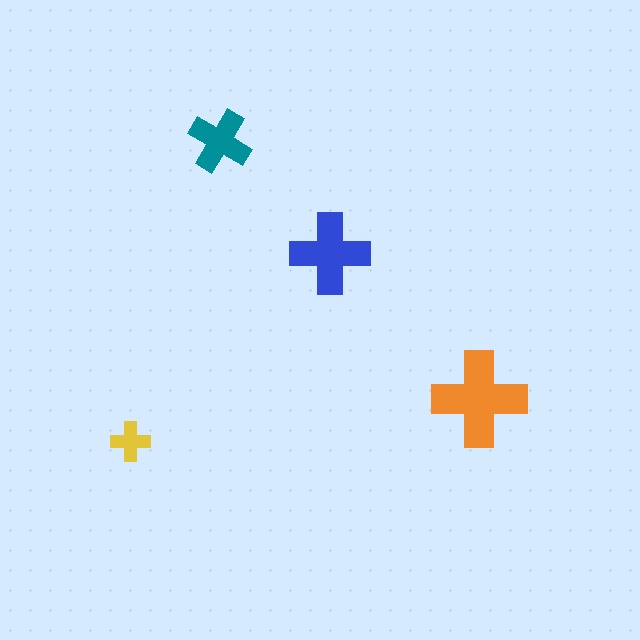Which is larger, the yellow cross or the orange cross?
The orange one.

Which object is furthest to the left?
The yellow cross is leftmost.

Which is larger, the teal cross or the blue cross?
The blue one.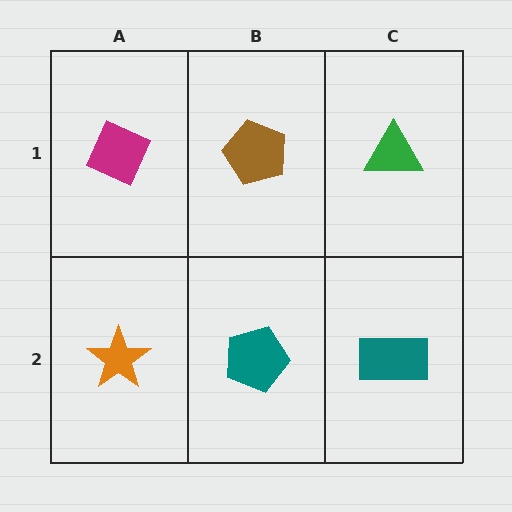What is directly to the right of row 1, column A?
A brown pentagon.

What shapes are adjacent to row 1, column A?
An orange star (row 2, column A), a brown pentagon (row 1, column B).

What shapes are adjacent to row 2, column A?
A magenta diamond (row 1, column A), a teal pentagon (row 2, column B).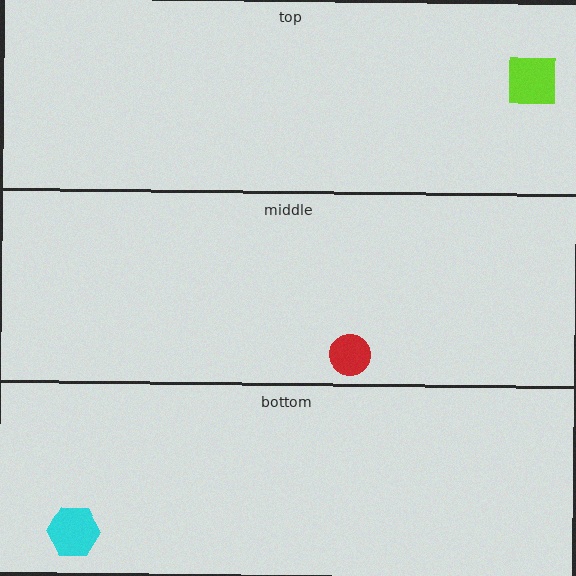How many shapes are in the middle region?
1.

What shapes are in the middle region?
The red circle.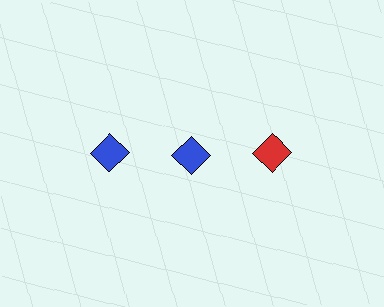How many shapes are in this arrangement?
There are 3 shapes arranged in a grid pattern.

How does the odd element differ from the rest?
It has a different color: red instead of blue.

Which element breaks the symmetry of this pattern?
The red diamond in the top row, center column breaks the symmetry. All other shapes are blue diamonds.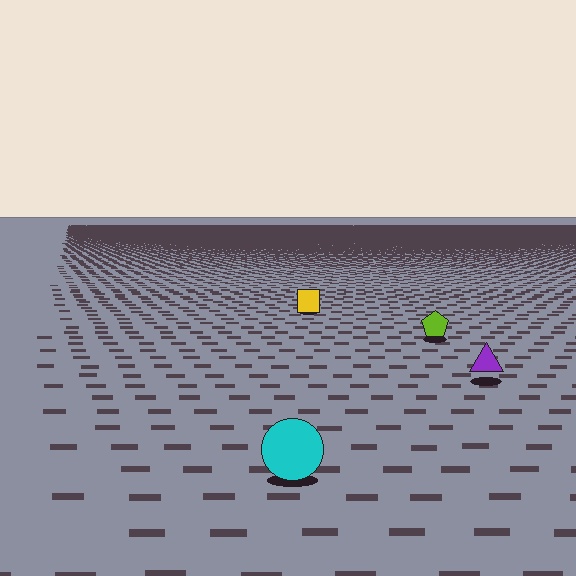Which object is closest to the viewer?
The cyan circle is closest. The texture marks near it are larger and more spread out.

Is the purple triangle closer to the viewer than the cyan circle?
No. The cyan circle is closer — you can tell from the texture gradient: the ground texture is coarser near it.